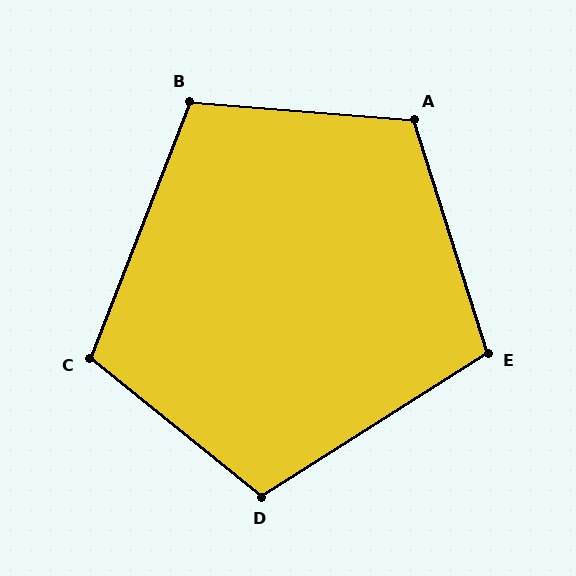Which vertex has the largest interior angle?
A, at approximately 112 degrees.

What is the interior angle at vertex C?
Approximately 108 degrees (obtuse).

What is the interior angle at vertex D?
Approximately 109 degrees (obtuse).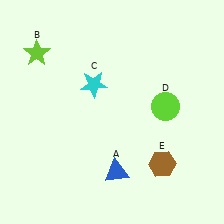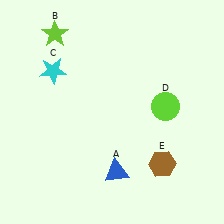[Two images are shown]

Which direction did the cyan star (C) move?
The cyan star (C) moved left.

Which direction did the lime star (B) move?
The lime star (B) moved up.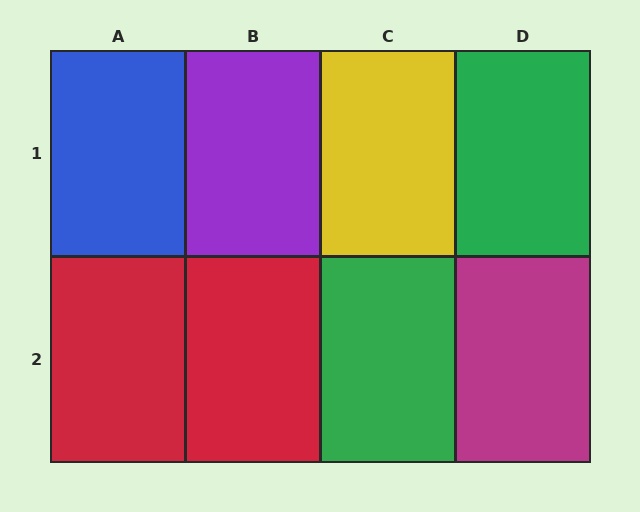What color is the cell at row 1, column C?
Yellow.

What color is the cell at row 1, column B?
Purple.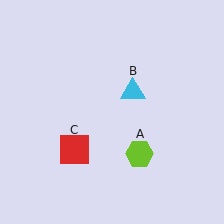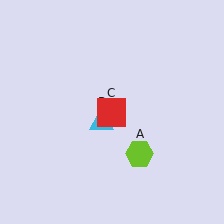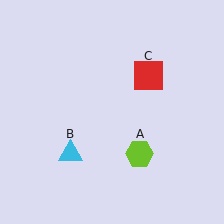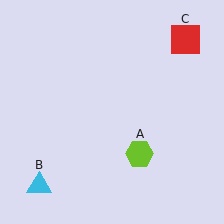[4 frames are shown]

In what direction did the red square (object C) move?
The red square (object C) moved up and to the right.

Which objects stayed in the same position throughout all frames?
Lime hexagon (object A) remained stationary.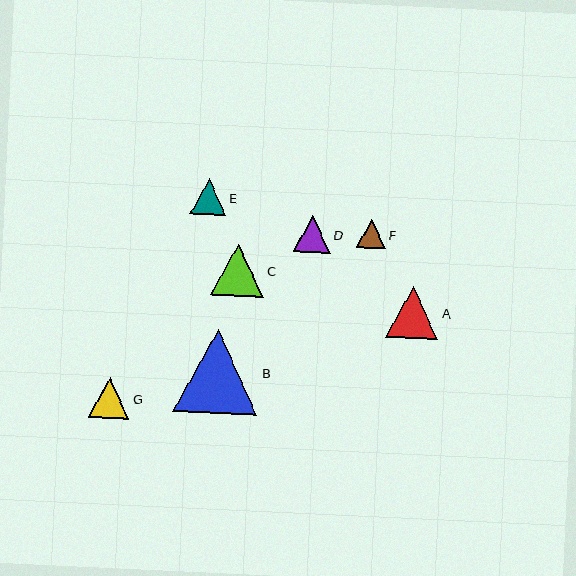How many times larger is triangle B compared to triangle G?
Triangle B is approximately 2.1 times the size of triangle G.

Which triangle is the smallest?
Triangle F is the smallest with a size of approximately 29 pixels.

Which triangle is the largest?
Triangle B is the largest with a size of approximately 84 pixels.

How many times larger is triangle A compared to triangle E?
Triangle A is approximately 1.5 times the size of triangle E.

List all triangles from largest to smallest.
From largest to smallest: B, C, A, G, D, E, F.